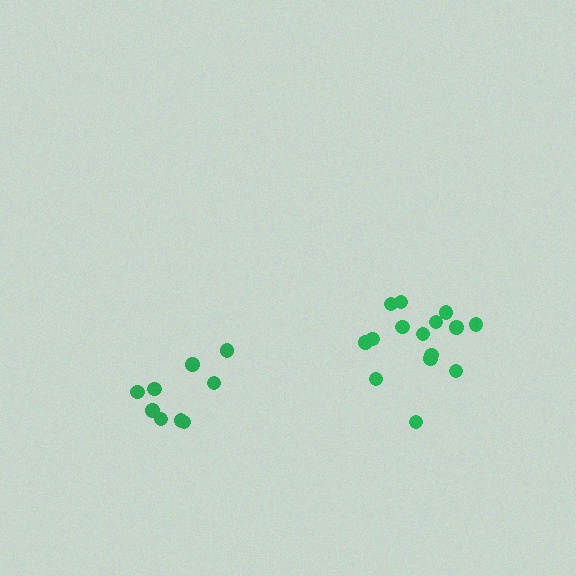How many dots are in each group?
Group 1: 15 dots, Group 2: 9 dots (24 total).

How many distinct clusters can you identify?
There are 2 distinct clusters.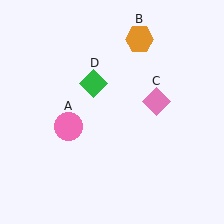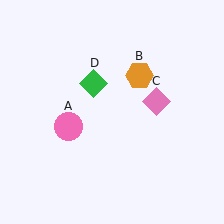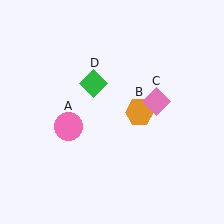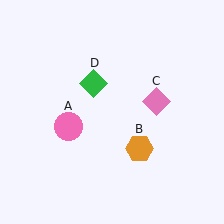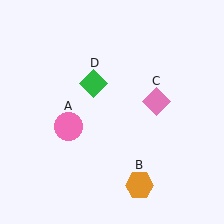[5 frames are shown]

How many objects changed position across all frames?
1 object changed position: orange hexagon (object B).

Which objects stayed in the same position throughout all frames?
Pink circle (object A) and pink diamond (object C) and green diamond (object D) remained stationary.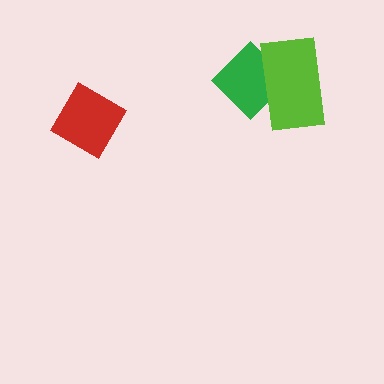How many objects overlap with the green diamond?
1 object overlaps with the green diamond.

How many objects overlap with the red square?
0 objects overlap with the red square.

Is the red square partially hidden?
No, no other shape covers it.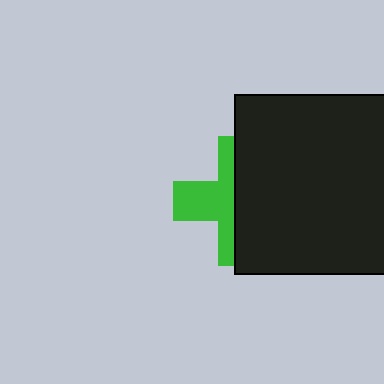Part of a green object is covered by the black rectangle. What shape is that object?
It is a cross.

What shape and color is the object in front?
The object in front is a black rectangle.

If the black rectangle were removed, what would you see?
You would see the complete green cross.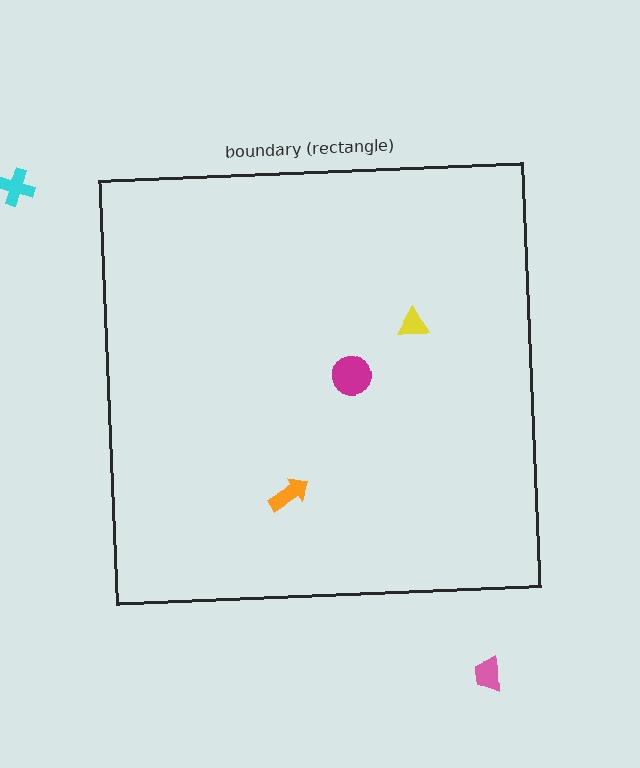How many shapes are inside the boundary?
3 inside, 2 outside.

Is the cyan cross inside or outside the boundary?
Outside.